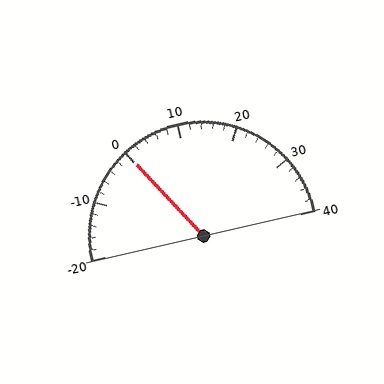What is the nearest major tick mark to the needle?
The nearest major tick mark is 0.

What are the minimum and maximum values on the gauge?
The gauge ranges from -20 to 40.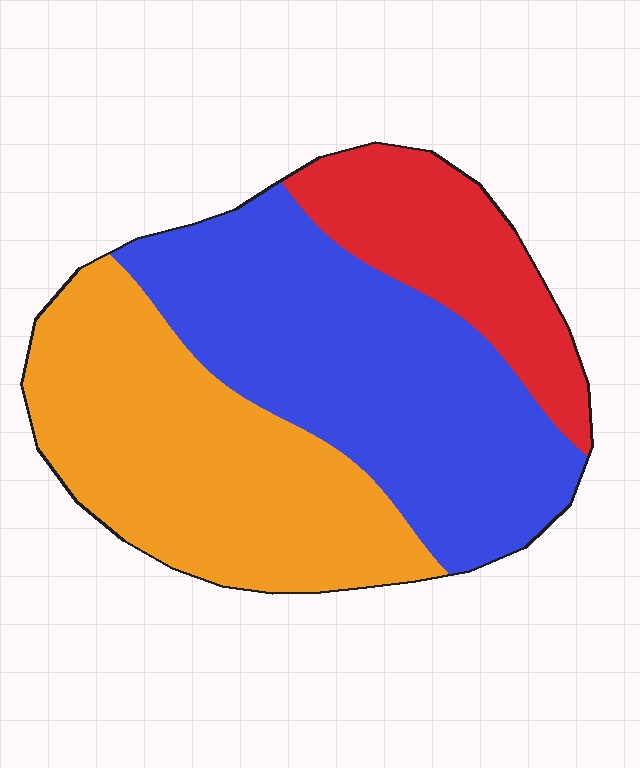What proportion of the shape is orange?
Orange covers about 40% of the shape.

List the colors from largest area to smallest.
From largest to smallest: blue, orange, red.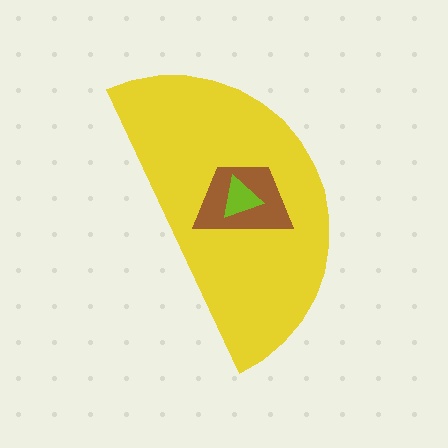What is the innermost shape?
The lime triangle.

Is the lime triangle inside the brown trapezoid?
Yes.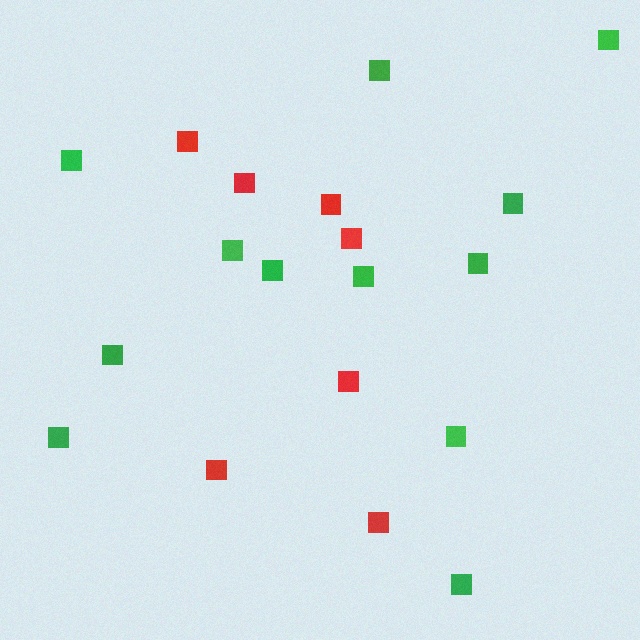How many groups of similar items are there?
There are 2 groups: one group of red squares (7) and one group of green squares (12).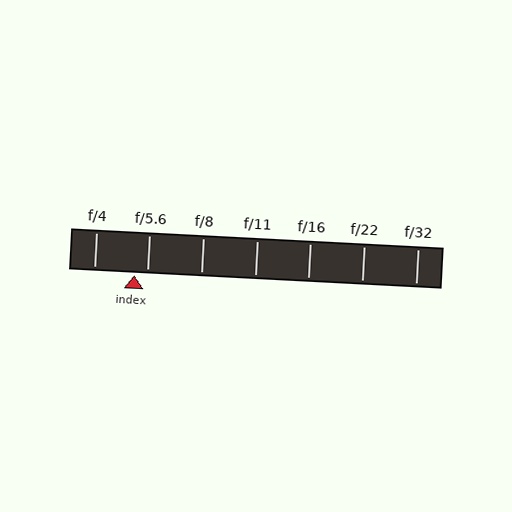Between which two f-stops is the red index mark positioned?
The index mark is between f/4 and f/5.6.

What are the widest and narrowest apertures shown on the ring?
The widest aperture shown is f/4 and the narrowest is f/32.